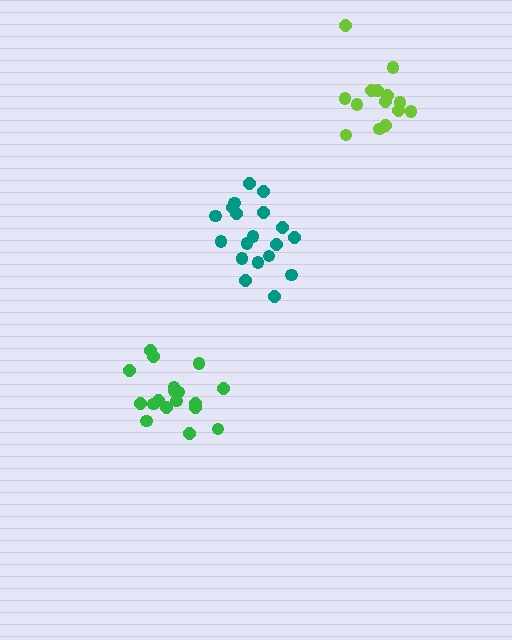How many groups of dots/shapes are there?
There are 3 groups.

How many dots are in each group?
Group 1: 14 dots, Group 2: 18 dots, Group 3: 19 dots (51 total).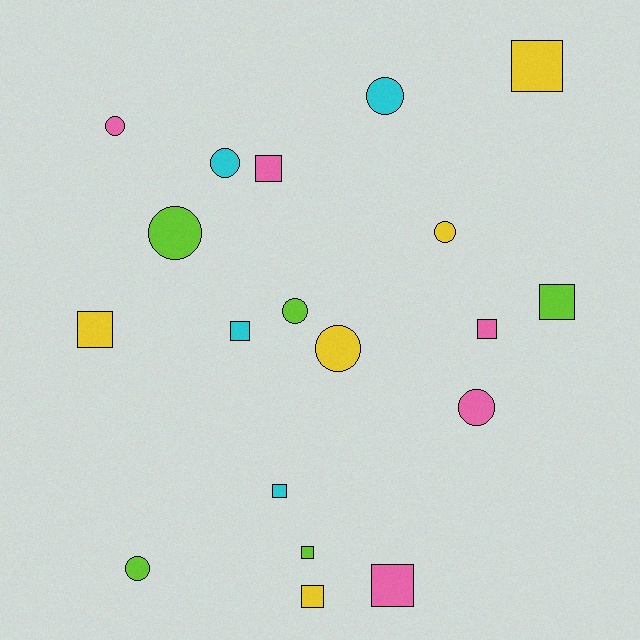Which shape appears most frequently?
Square, with 10 objects.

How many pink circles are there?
There are 2 pink circles.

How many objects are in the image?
There are 19 objects.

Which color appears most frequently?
Lime, with 5 objects.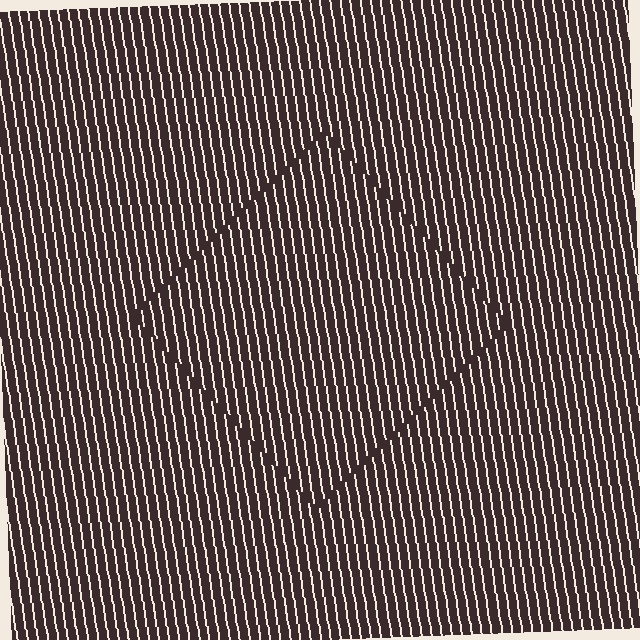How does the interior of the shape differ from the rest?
The interior of the shape contains the same grating, shifted by half a period — the contour is defined by the phase discontinuity where line-ends from the inner and outer gratings abut.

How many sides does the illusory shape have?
4 sides — the line-ends trace a square.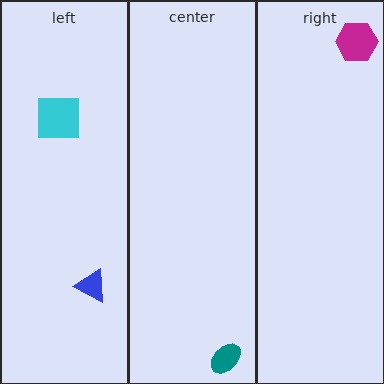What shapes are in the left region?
The cyan square, the blue triangle.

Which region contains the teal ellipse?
The center region.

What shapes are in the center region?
The teal ellipse.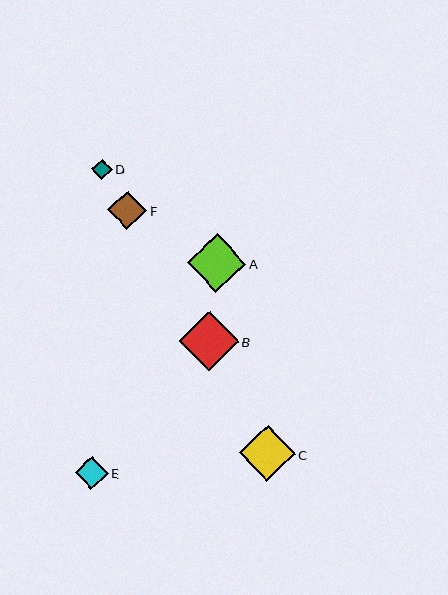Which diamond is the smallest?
Diamond D is the smallest with a size of approximately 20 pixels.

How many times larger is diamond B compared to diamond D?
Diamond B is approximately 2.9 times the size of diamond D.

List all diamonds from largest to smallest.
From largest to smallest: B, A, C, F, E, D.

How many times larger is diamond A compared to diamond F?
Diamond A is approximately 1.5 times the size of diamond F.